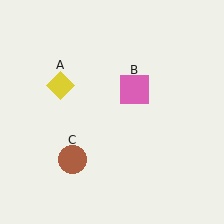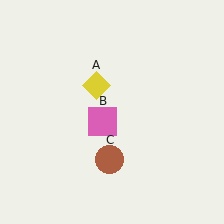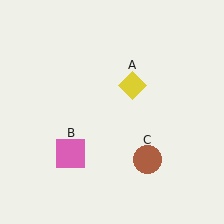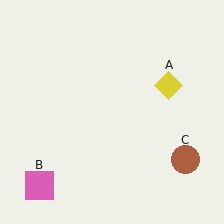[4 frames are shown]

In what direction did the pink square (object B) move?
The pink square (object B) moved down and to the left.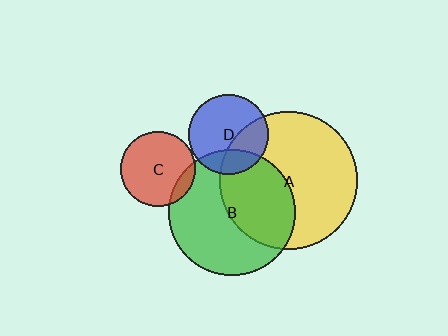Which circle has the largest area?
Circle A (yellow).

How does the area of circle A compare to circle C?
Approximately 3.4 times.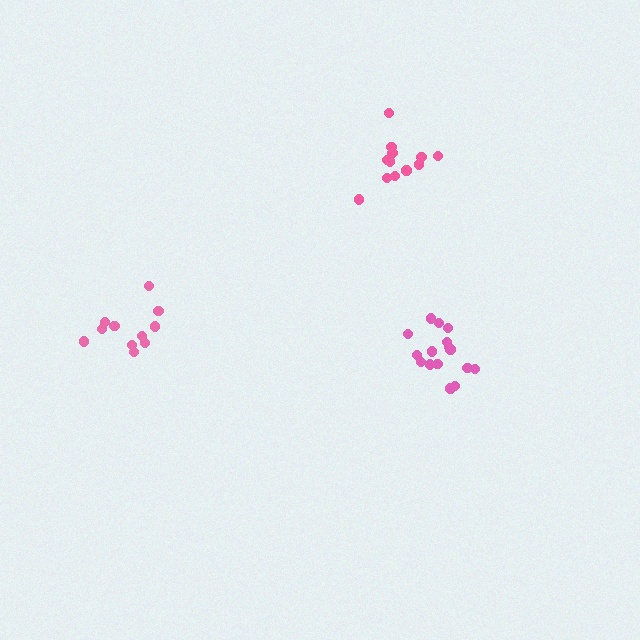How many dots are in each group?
Group 1: 16 dots, Group 2: 11 dots, Group 3: 12 dots (39 total).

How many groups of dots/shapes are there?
There are 3 groups.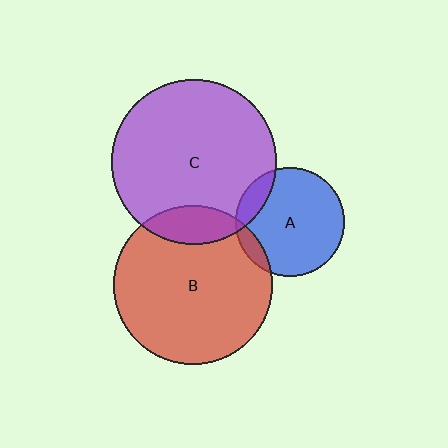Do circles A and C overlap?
Yes.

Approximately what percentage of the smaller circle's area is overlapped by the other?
Approximately 15%.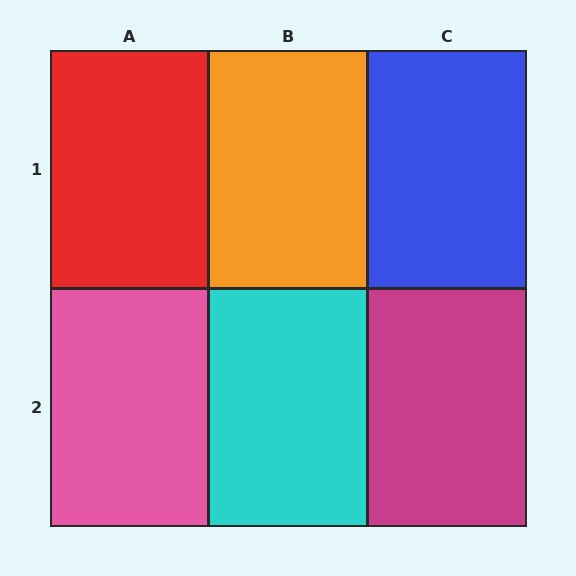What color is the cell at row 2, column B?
Cyan.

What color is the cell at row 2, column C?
Magenta.